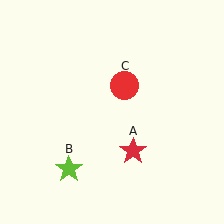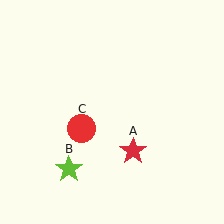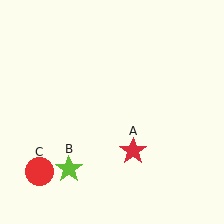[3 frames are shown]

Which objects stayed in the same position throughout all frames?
Red star (object A) and lime star (object B) remained stationary.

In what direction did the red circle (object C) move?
The red circle (object C) moved down and to the left.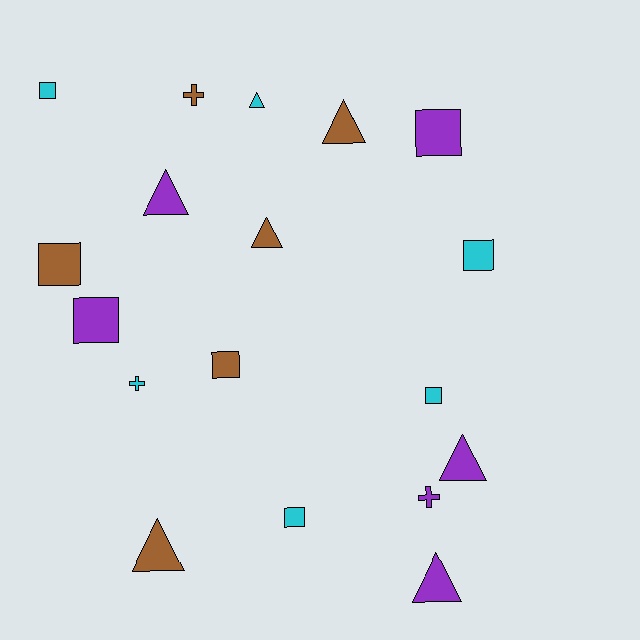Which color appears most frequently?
Brown, with 6 objects.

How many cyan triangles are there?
There is 1 cyan triangle.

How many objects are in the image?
There are 18 objects.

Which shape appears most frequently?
Square, with 8 objects.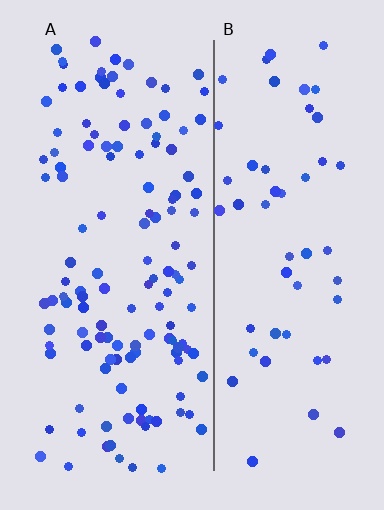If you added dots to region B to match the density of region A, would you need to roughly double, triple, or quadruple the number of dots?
Approximately double.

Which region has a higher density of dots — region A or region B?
A (the left).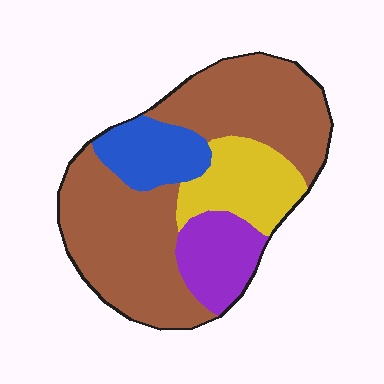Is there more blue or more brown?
Brown.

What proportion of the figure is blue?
Blue covers roughly 10% of the figure.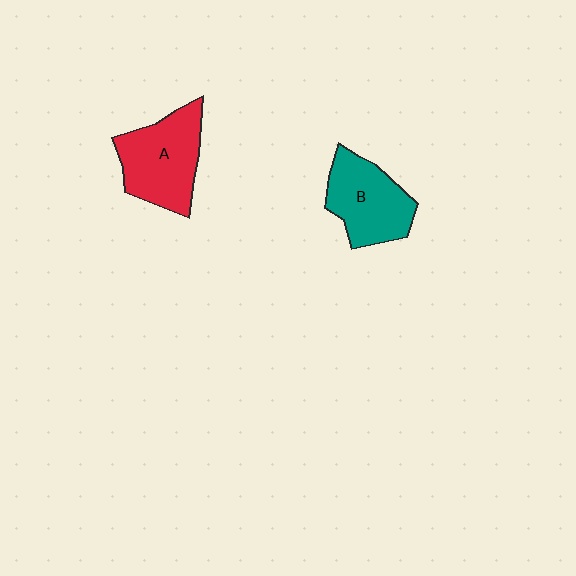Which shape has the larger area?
Shape A (red).